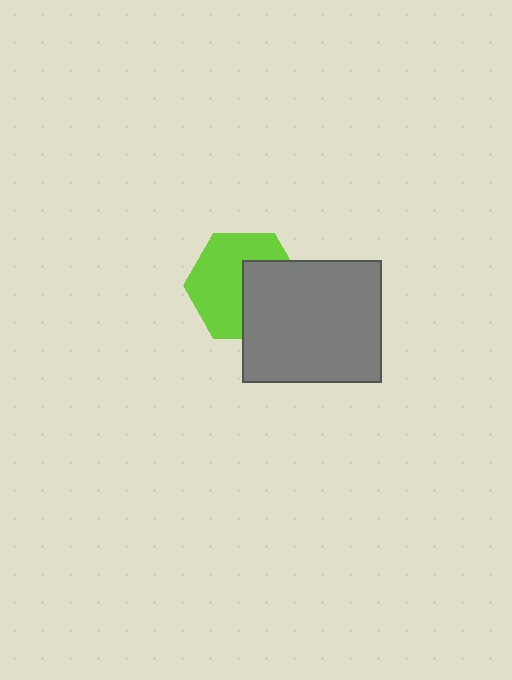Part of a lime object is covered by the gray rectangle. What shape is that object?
It is a hexagon.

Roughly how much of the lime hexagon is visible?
About half of it is visible (roughly 58%).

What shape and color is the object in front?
The object in front is a gray rectangle.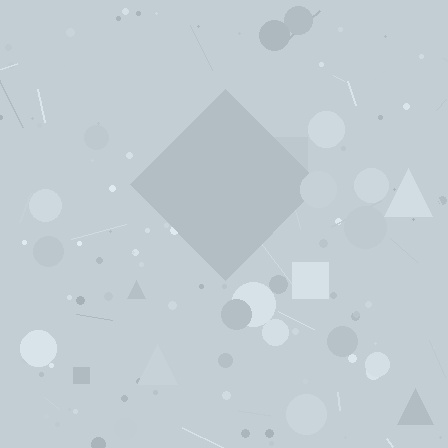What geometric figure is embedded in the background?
A diamond is embedded in the background.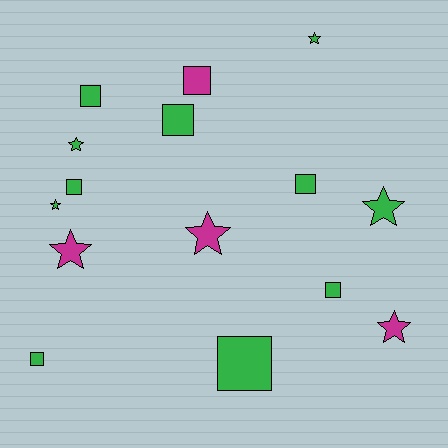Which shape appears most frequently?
Square, with 8 objects.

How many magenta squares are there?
There is 1 magenta square.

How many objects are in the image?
There are 15 objects.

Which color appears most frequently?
Green, with 11 objects.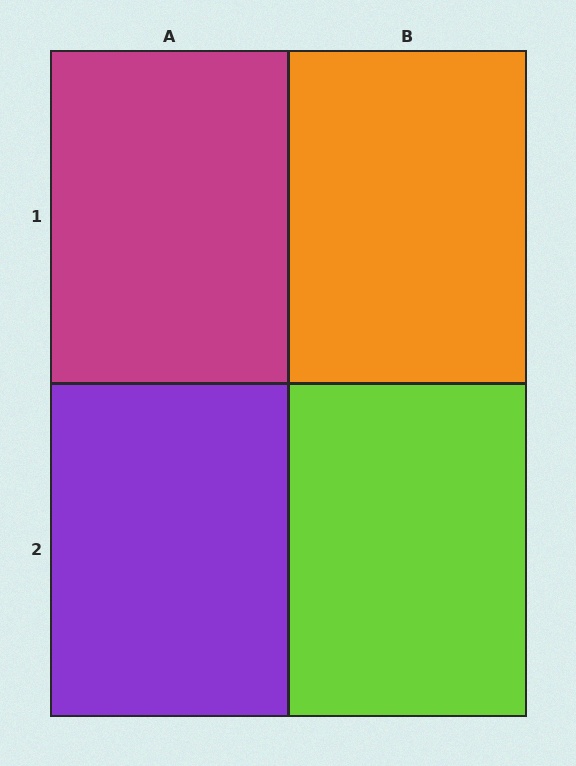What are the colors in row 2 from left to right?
Purple, lime.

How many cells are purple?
1 cell is purple.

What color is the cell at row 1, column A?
Magenta.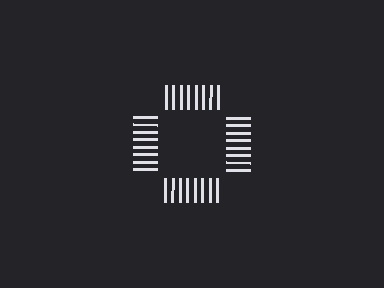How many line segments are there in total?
32 — 8 along each of the 4 edges.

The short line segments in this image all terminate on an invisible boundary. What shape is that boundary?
An illusory square — the line segments terminate on its edges but no continuous stroke is drawn.